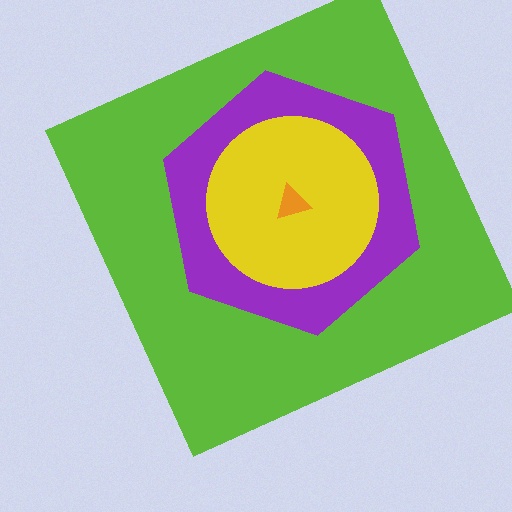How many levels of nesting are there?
4.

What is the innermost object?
The orange triangle.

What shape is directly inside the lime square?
The purple hexagon.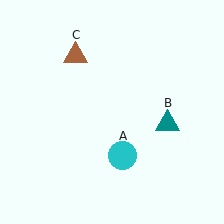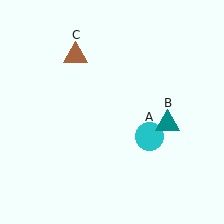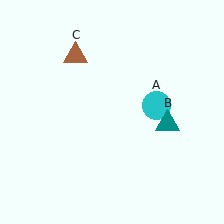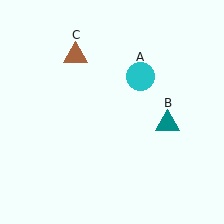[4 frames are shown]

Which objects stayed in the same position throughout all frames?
Teal triangle (object B) and brown triangle (object C) remained stationary.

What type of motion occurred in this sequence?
The cyan circle (object A) rotated counterclockwise around the center of the scene.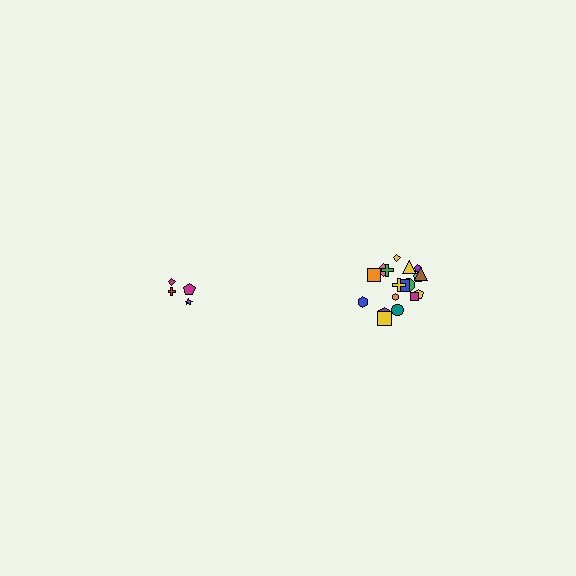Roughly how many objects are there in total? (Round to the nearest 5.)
Roughly 20 objects in total.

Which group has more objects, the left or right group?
The right group.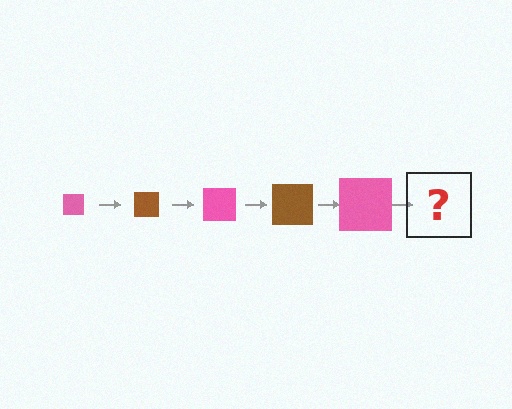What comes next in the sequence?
The next element should be a brown square, larger than the previous one.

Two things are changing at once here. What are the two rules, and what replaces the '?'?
The two rules are that the square grows larger each step and the color cycles through pink and brown. The '?' should be a brown square, larger than the previous one.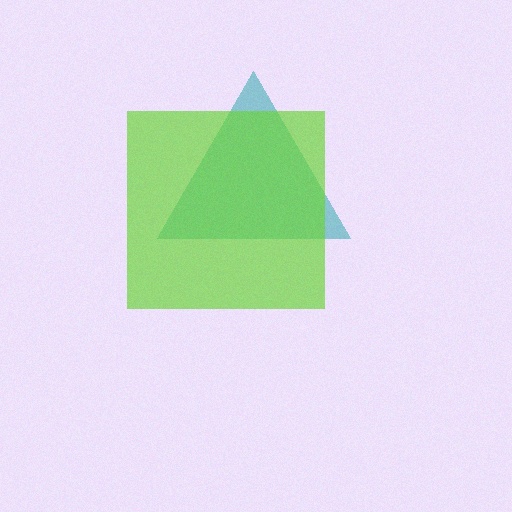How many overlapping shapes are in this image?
There are 2 overlapping shapes in the image.